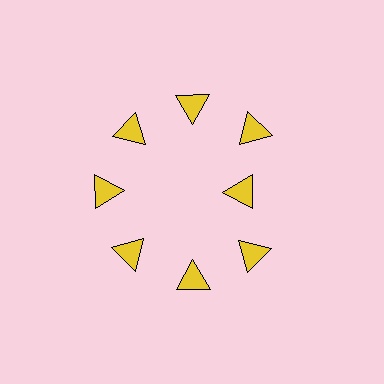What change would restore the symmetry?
The symmetry would be restored by moving it outward, back onto the ring so that all 8 triangles sit at equal angles and equal distance from the center.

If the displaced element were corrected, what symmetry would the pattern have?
It would have 8-fold rotational symmetry — the pattern would map onto itself every 45 degrees.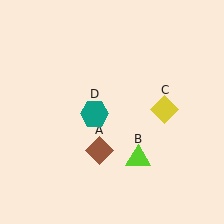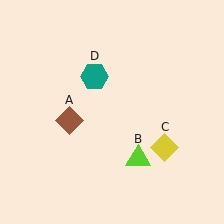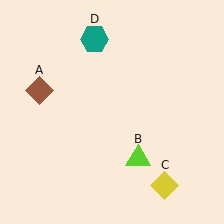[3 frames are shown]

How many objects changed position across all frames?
3 objects changed position: brown diamond (object A), yellow diamond (object C), teal hexagon (object D).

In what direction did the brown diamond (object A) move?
The brown diamond (object A) moved up and to the left.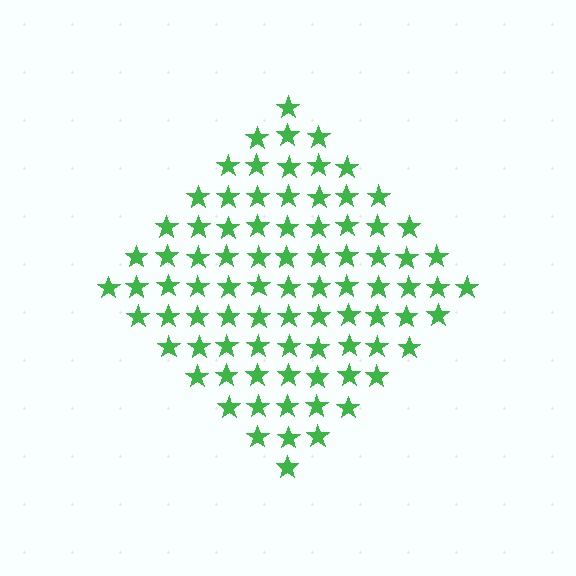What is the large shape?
The large shape is a diamond.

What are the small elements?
The small elements are stars.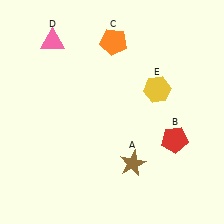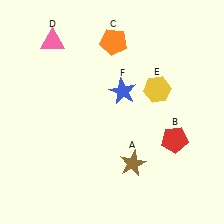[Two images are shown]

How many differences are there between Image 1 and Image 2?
There is 1 difference between the two images.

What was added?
A blue star (F) was added in Image 2.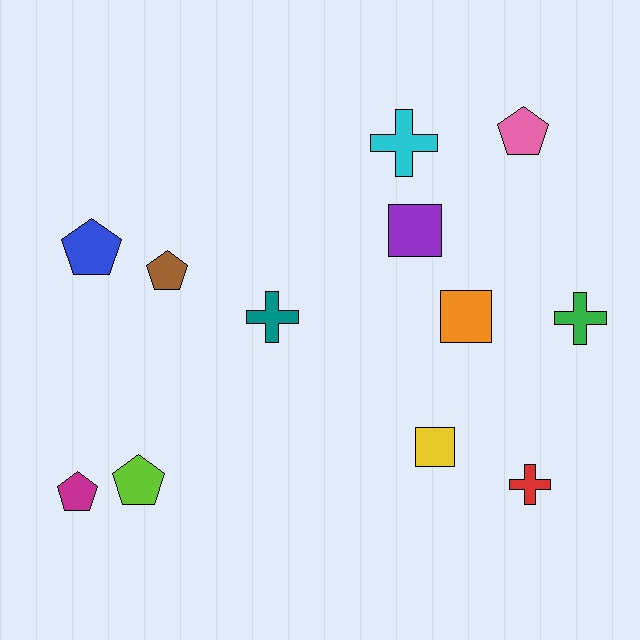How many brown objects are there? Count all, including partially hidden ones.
There is 1 brown object.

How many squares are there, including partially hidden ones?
There are 3 squares.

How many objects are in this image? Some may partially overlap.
There are 12 objects.